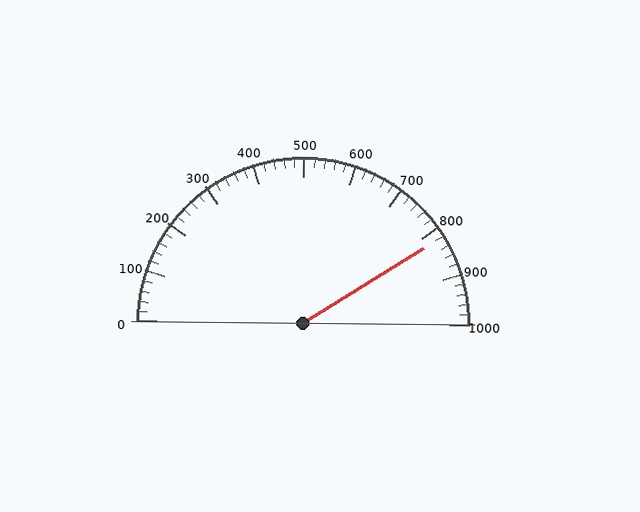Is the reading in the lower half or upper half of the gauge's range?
The reading is in the upper half of the range (0 to 1000).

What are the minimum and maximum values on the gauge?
The gauge ranges from 0 to 1000.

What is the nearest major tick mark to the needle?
The nearest major tick mark is 800.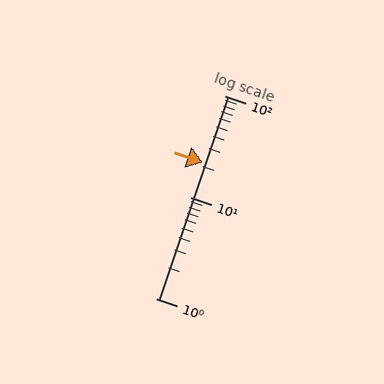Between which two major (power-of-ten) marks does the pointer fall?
The pointer is between 10 and 100.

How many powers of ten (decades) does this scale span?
The scale spans 2 decades, from 1 to 100.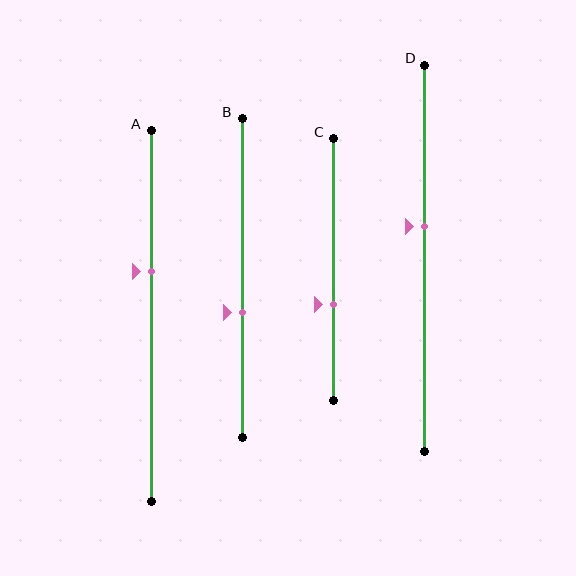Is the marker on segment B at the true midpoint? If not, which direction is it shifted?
No, the marker on segment B is shifted downward by about 11% of the segment length.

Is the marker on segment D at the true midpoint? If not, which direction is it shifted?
No, the marker on segment D is shifted upward by about 8% of the segment length.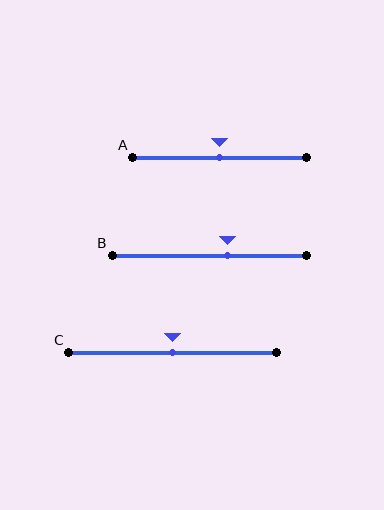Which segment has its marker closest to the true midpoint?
Segment A has its marker closest to the true midpoint.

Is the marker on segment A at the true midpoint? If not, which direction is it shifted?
Yes, the marker on segment A is at the true midpoint.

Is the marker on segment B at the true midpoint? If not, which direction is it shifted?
No, the marker on segment B is shifted to the right by about 10% of the segment length.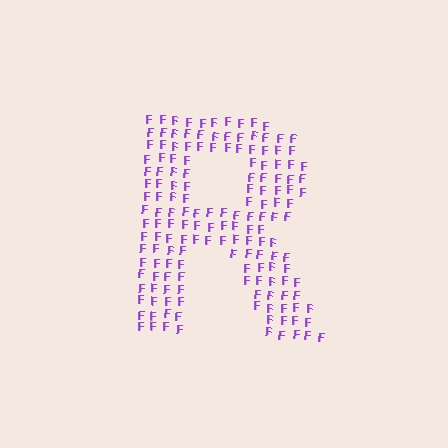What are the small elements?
The small elements are letter F's.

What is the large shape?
The large shape is the letter R.